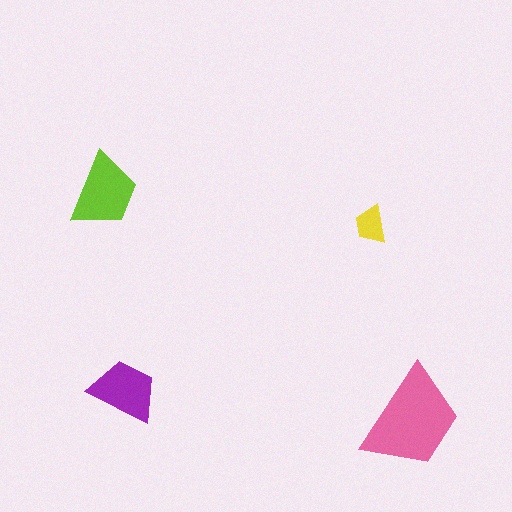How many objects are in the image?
There are 4 objects in the image.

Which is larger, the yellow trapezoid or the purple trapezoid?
The purple one.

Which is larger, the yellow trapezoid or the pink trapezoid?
The pink one.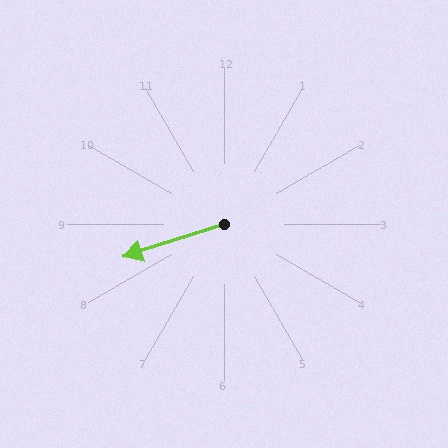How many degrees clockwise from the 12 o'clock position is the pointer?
Approximately 252 degrees.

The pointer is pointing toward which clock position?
Roughly 8 o'clock.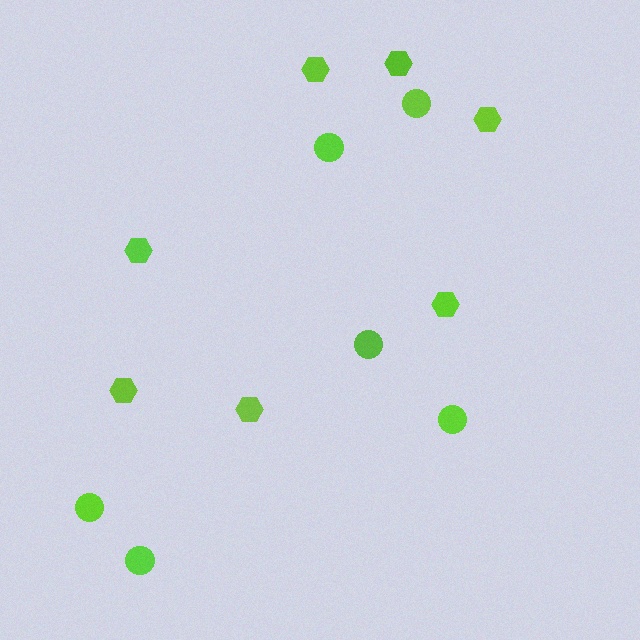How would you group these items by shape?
There are 2 groups: one group of hexagons (7) and one group of circles (6).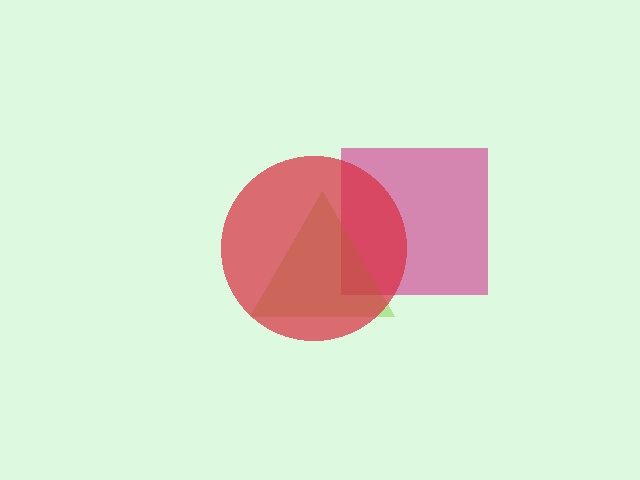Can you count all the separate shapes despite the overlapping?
Yes, there are 3 separate shapes.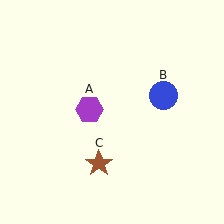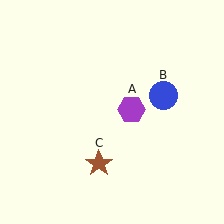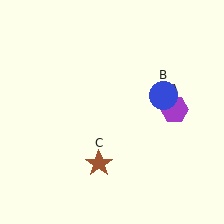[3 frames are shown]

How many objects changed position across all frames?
1 object changed position: purple hexagon (object A).